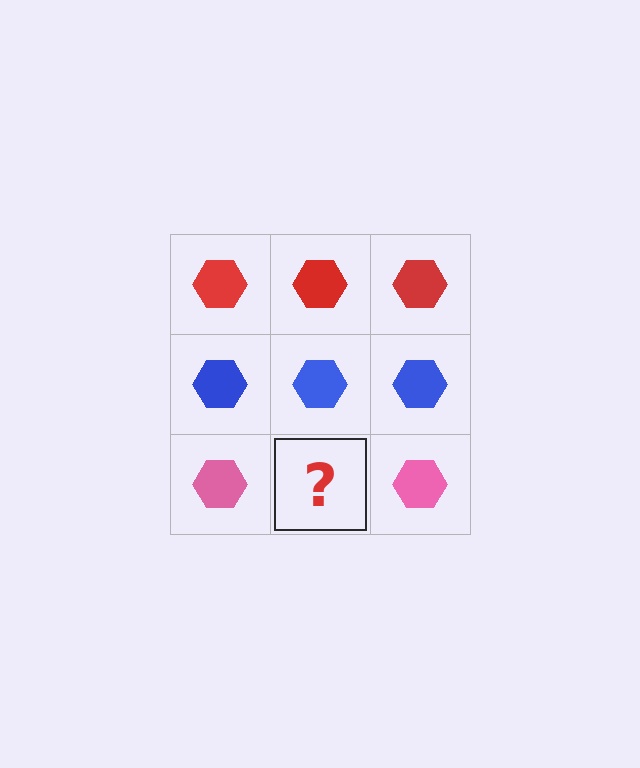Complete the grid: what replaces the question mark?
The question mark should be replaced with a pink hexagon.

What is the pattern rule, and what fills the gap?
The rule is that each row has a consistent color. The gap should be filled with a pink hexagon.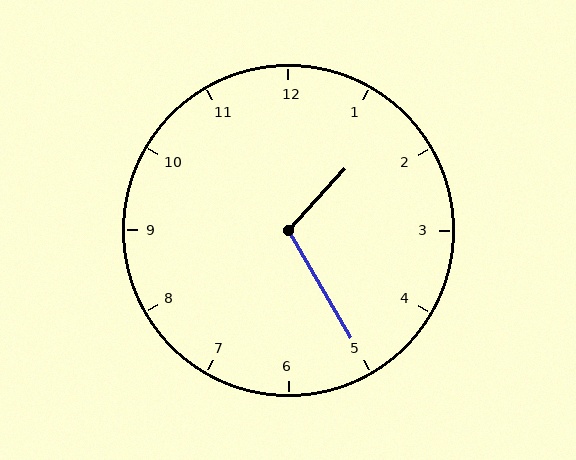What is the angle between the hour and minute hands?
Approximately 108 degrees.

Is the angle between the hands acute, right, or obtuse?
It is obtuse.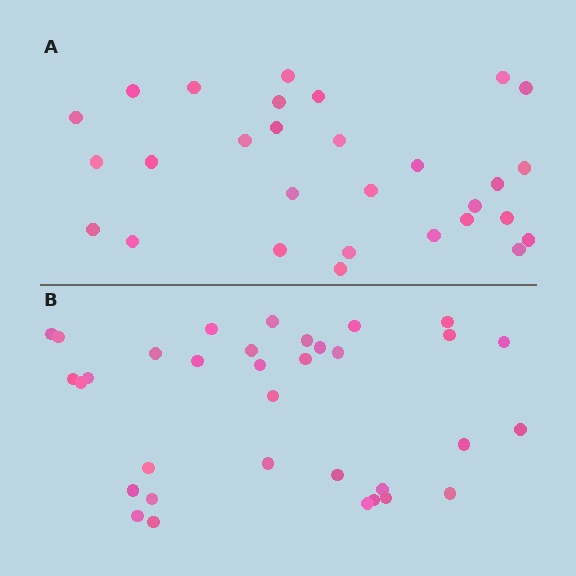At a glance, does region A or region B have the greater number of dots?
Region B (the bottom region) has more dots.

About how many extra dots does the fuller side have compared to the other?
Region B has about 5 more dots than region A.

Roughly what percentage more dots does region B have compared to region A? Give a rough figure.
About 15% more.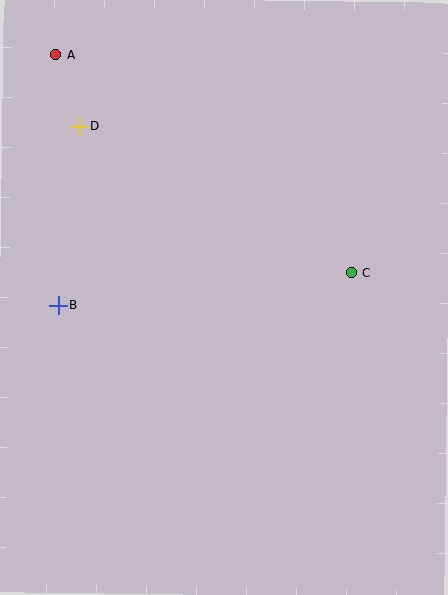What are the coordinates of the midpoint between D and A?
The midpoint between D and A is at (68, 90).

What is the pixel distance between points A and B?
The distance between A and B is 251 pixels.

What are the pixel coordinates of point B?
Point B is at (58, 305).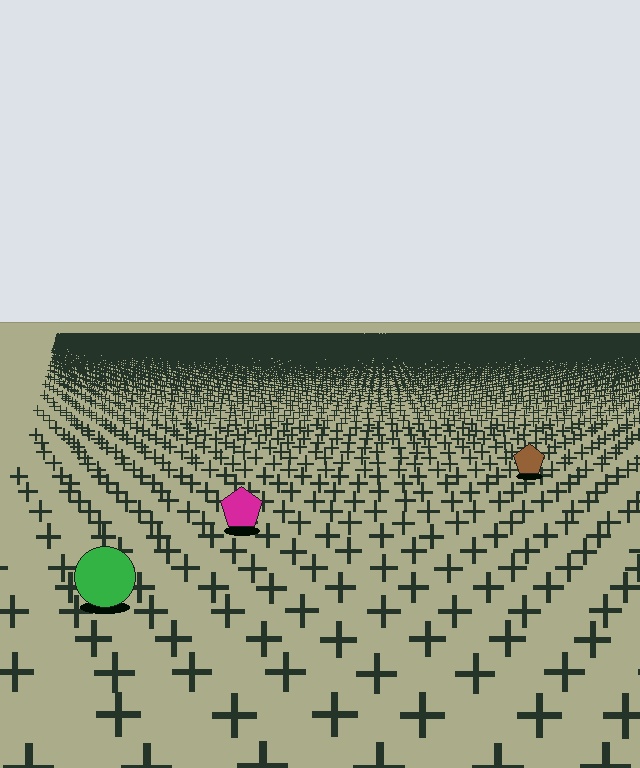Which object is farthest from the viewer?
The brown pentagon is farthest from the viewer. It appears smaller and the ground texture around it is denser.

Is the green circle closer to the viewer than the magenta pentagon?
Yes. The green circle is closer — you can tell from the texture gradient: the ground texture is coarser near it.